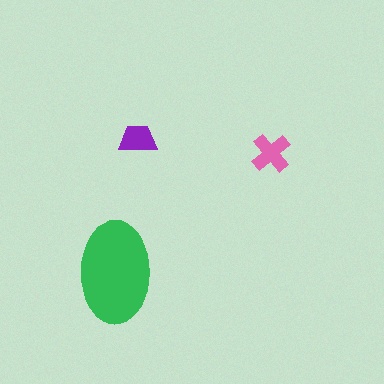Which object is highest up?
The purple trapezoid is topmost.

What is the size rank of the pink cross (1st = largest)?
2nd.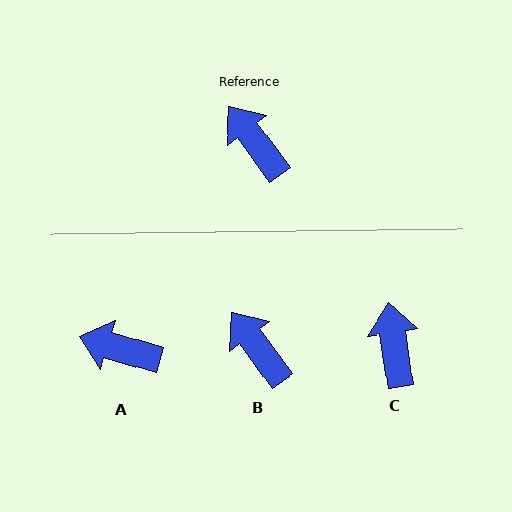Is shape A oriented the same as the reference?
No, it is off by about 37 degrees.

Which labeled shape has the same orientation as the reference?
B.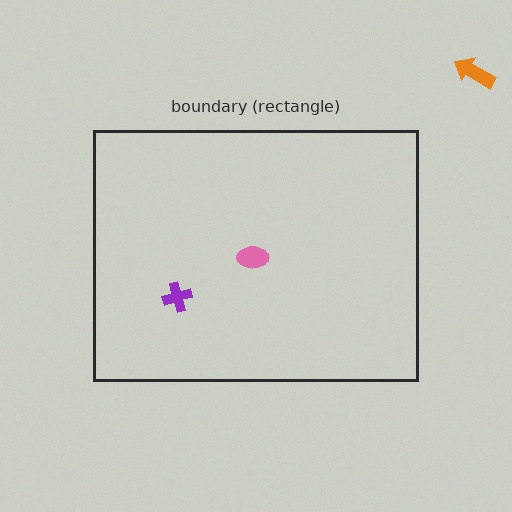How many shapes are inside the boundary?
2 inside, 1 outside.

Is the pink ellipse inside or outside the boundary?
Inside.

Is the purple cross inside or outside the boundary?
Inside.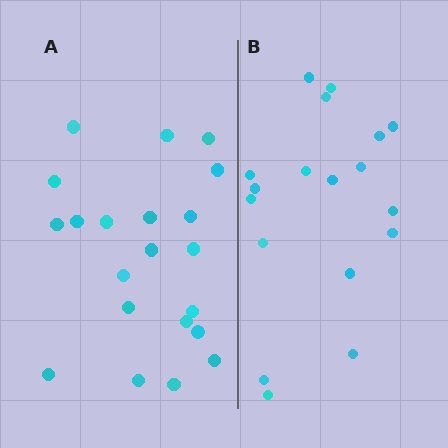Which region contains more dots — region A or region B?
Region A (the left region) has more dots.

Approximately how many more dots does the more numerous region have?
Region A has just a few more — roughly 2 or 3 more dots than region B.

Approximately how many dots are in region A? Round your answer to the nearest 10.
About 20 dots. (The exact count is 21, which rounds to 20.)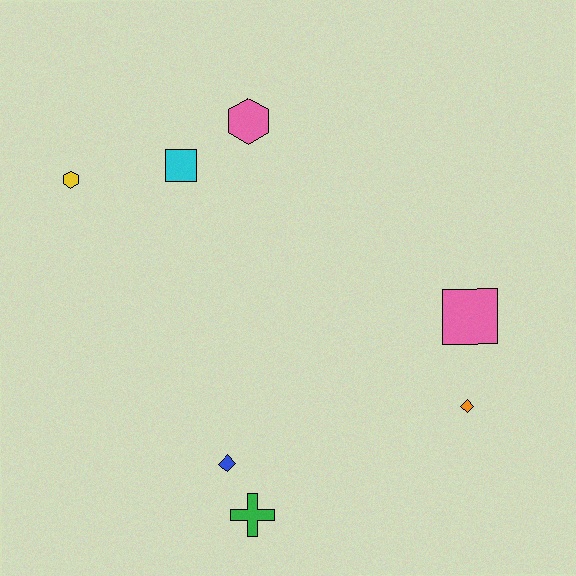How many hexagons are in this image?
There are 2 hexagons.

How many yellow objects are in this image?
There is 1 yellow object.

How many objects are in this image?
There are 7 objects.